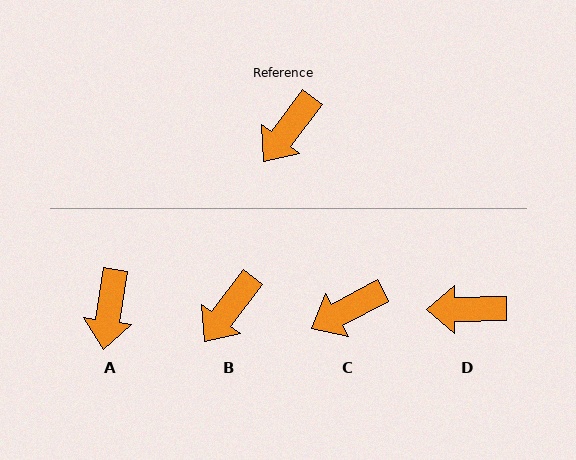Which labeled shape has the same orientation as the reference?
B.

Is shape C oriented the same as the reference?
No, it is off by about 25 degrees.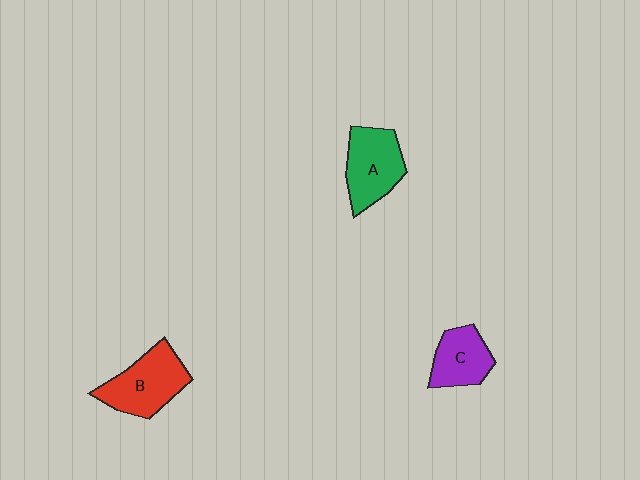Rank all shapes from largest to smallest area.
From largest to smallest: B (red), A (green), C (purple).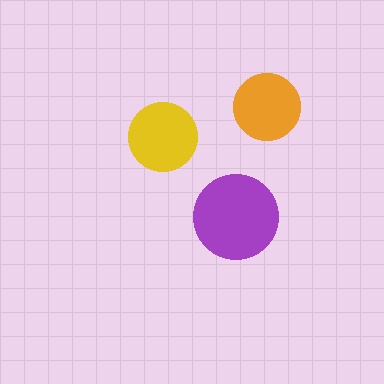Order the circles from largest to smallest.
the purple one, the yellow one, the orange one.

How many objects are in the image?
There are 3 objects in the image.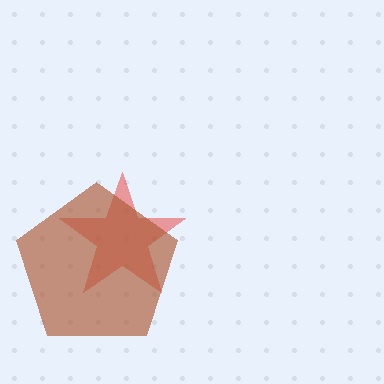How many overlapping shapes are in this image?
There are 2 overlapping shapes in the image.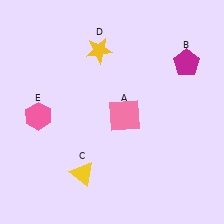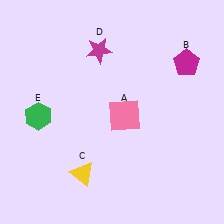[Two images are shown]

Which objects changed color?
D changed from yellow to magenta. E changed from pink to green.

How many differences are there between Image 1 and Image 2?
There are 2 differences between the two images.